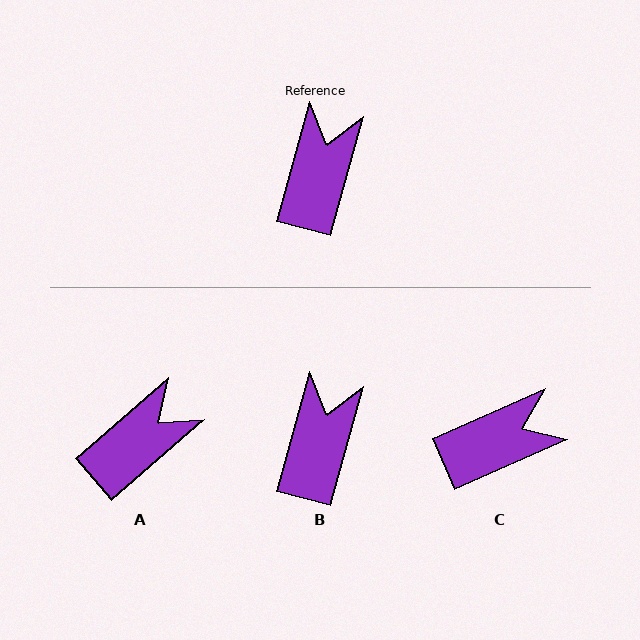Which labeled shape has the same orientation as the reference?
B.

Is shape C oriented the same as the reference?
No, it is off by about 51 degrees.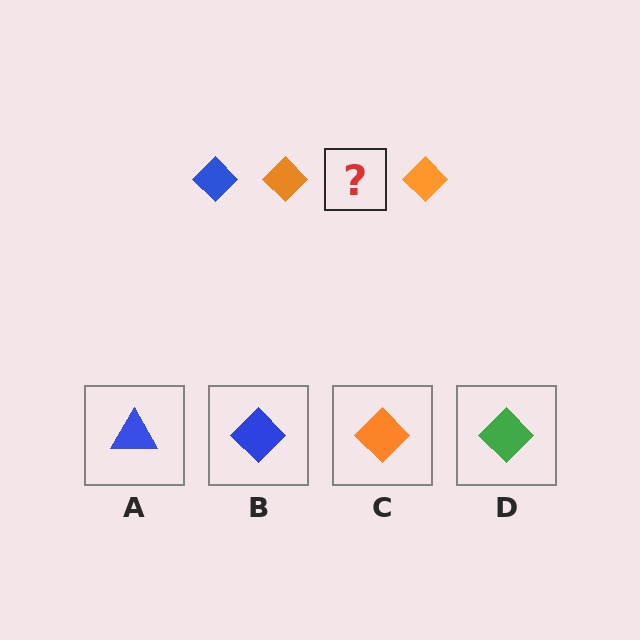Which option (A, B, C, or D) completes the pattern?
B.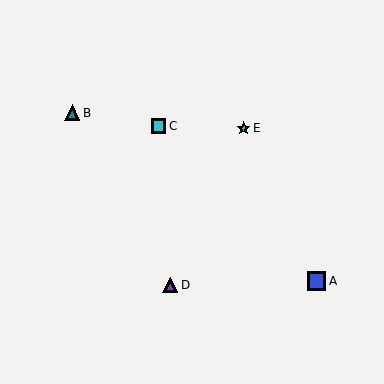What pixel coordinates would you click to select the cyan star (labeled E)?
Click at (244, 128) to select the cyan star E.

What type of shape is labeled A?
Shape A is a blue square.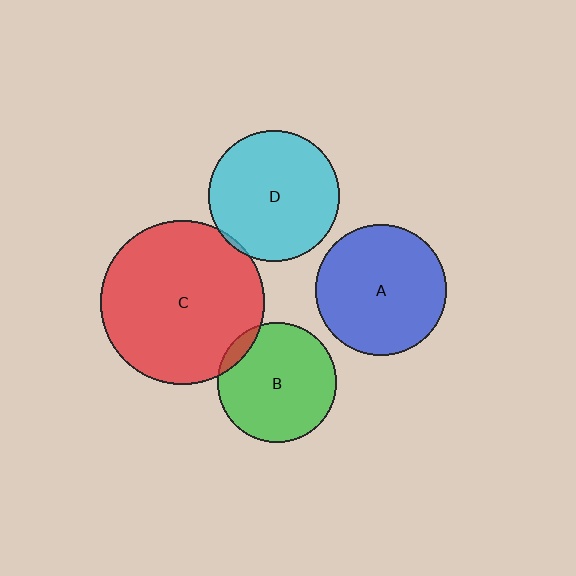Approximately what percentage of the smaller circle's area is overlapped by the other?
Approximately 5%.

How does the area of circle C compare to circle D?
Approximately 1.6 times.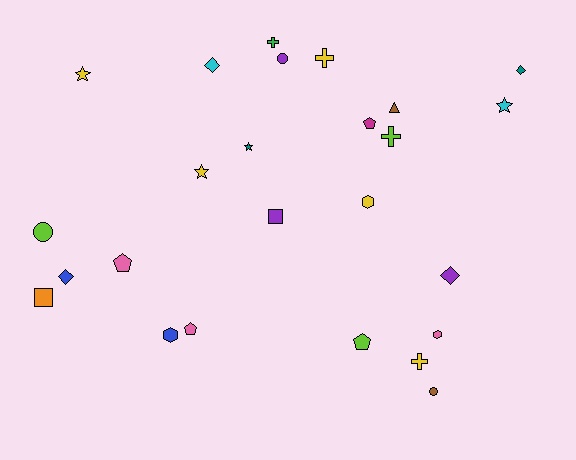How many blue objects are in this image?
There are 2 blue objects.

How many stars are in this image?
There are 4 stars.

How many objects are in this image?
There are 25 objects.